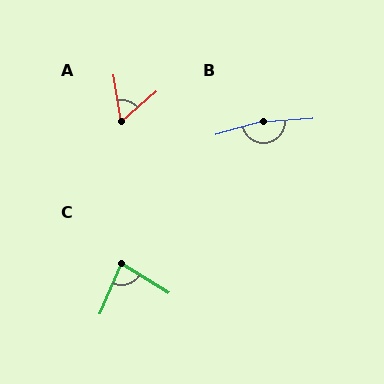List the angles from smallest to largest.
A (60°), C (81°), B (168°).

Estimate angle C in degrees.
Approximately 81 degrees.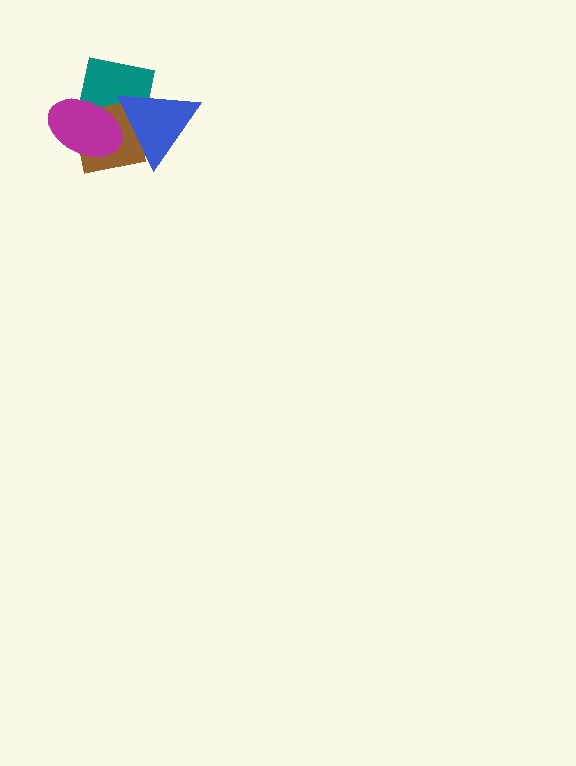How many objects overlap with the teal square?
3 objects overlap with the teal square.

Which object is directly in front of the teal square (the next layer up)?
The brown square is directly in front of the teal square.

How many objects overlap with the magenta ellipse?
3 objects overlap with the magenta ellipse.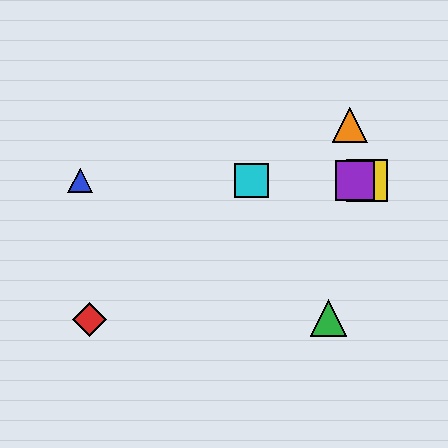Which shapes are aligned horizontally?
The blue triangle, the yellow square, the purple square, the cyan square are aligned horizontally.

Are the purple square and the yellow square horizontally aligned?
Yes, both are at y≈181.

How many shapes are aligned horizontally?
4 shapes (the blue triangle, the yellow square, the purple square, the cyan square) are aligned horizontally.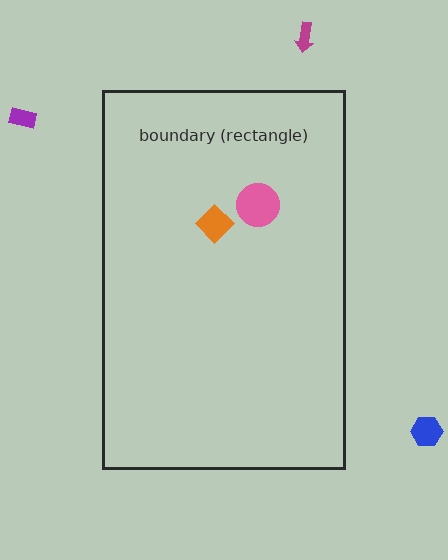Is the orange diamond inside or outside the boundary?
Inside.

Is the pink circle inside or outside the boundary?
Inside.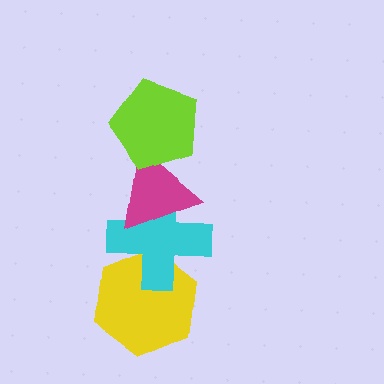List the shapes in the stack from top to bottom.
From top to bottom: the lime pentagon, the magenta triangle, the cyan cross, the yellow hexagon.